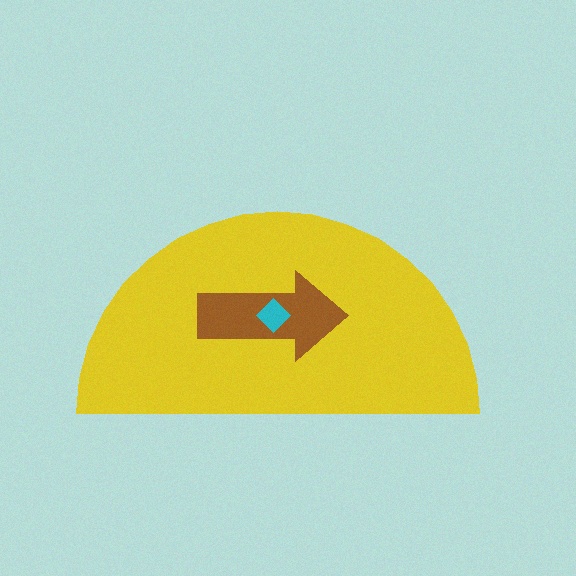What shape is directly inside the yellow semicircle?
The brown arrow.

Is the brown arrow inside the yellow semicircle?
Yes.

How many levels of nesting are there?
3.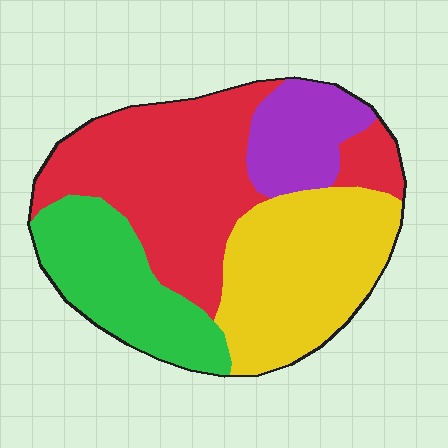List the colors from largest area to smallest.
From largest to smallest: red, yellow, green, purple.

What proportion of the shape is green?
Green takes up about one fifth (1/5) of the shape.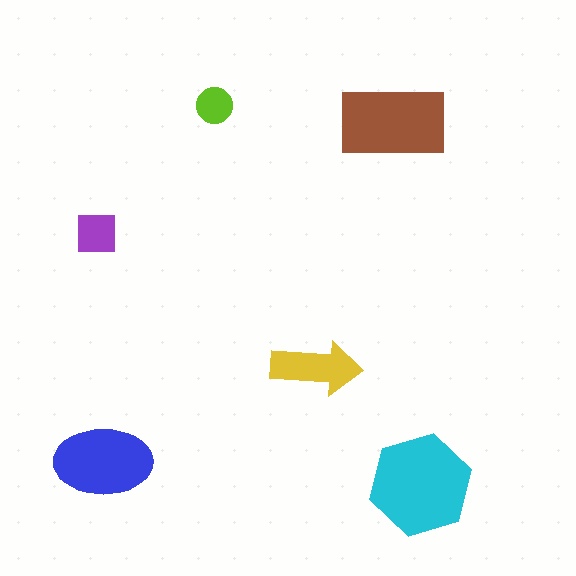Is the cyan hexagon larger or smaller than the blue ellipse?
Larger.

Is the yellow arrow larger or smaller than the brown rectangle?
Smaller.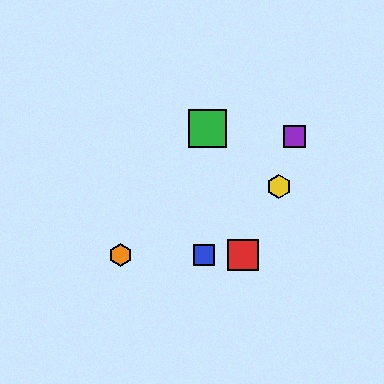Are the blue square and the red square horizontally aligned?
Yes, both are at y≈255.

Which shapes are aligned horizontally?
The red square, the blue square, the orange hexagon are aligned horizontally.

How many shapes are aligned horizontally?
3 shapes (the red square, the blue square, the orange hexagon) are aligned horizontally.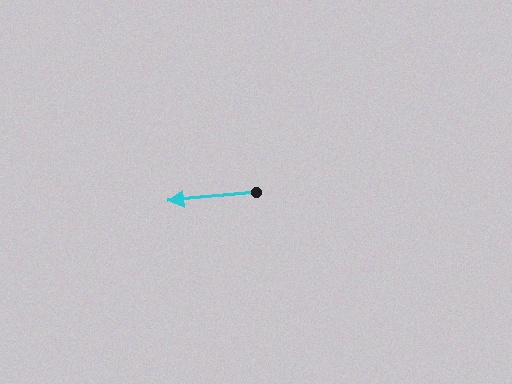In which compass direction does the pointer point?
West.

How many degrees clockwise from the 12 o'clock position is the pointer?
Approximately 265 degrees.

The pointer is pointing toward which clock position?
Roughly 9 o'clock.